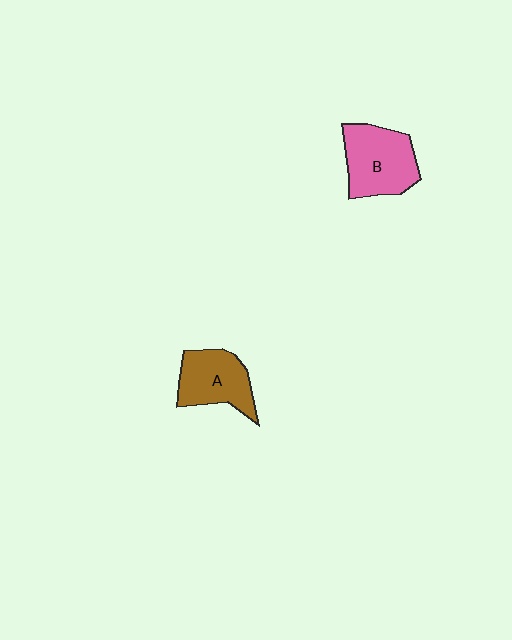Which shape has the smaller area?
Shape A (brown).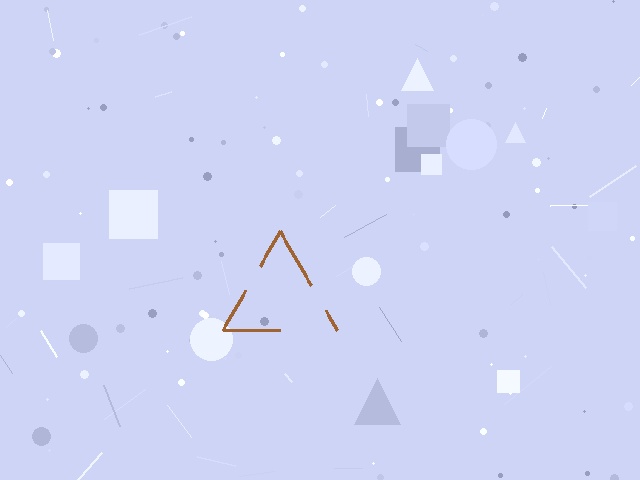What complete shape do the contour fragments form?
The contour fragments form a triangle.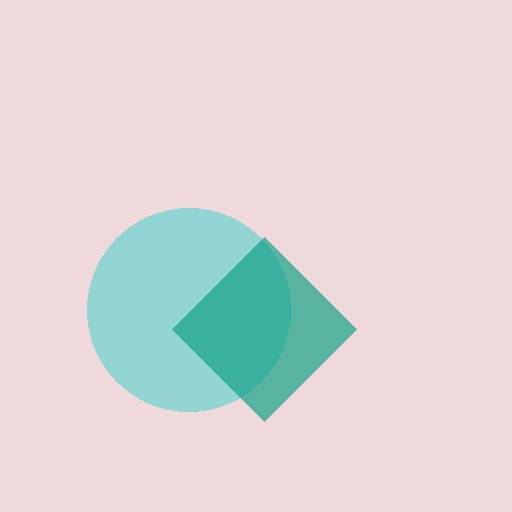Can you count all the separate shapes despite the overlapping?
Yes, there are 2 separate shapes.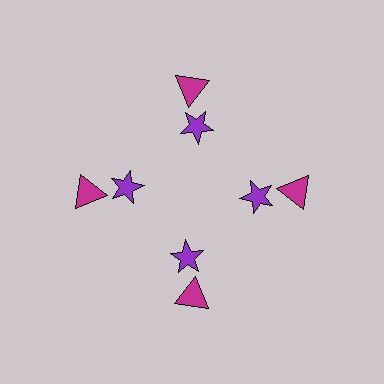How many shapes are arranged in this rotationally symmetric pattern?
There are 8 shapes, arranged in 4 groups of 2.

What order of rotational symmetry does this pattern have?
This pattern has 4-fold rotational symmetry.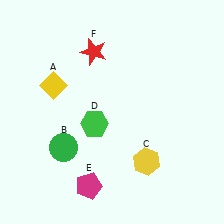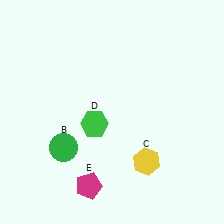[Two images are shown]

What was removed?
The red star (F), the yellow diamond (A) were removed in Image 2.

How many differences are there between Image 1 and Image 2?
There are 2 differences between the two images.